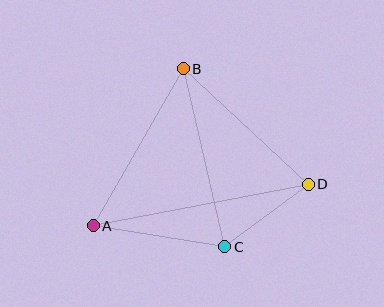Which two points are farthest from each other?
Points A and D are farthest from each other.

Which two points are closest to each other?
Points C and D are closest to each other.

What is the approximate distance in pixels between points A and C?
The distance between A and C is approximately 133 pixels.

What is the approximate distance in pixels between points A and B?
The distance between A and B is approximately 181 pixels.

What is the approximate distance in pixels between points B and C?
The distance between B and C is approximately 183 pixels.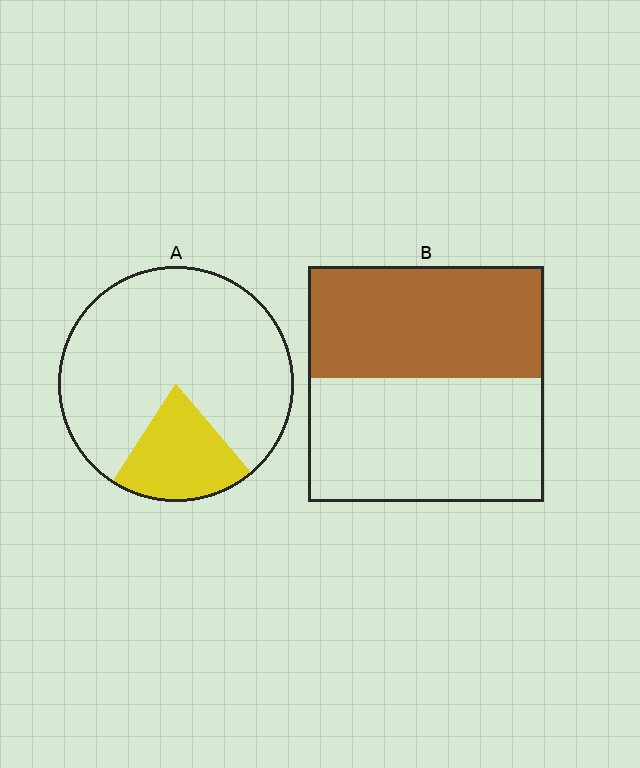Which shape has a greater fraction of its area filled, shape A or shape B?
Shape B.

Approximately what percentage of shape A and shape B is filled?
A is approximately 20% and B is approximately 45%.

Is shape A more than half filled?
No.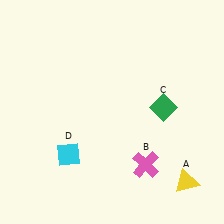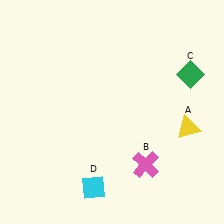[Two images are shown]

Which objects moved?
The objects that moved are: the yellow triangle (A), the green diamond (C), the cyan diamond (D).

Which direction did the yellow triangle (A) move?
The yellow triangle (A) moved up.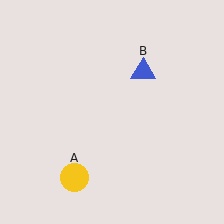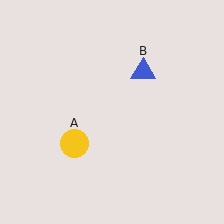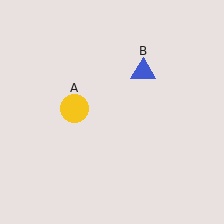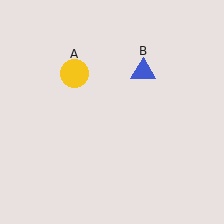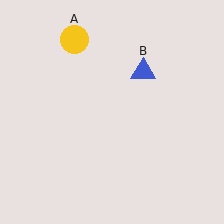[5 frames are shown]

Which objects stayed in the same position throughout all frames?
Blue triangle (object B) remained stationary.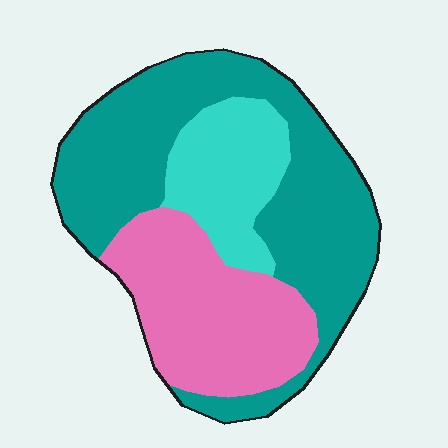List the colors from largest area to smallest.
From largest to smallest: teal, pink, cyan.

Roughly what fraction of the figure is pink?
Pink takes up about one third (1/3) of the figure.